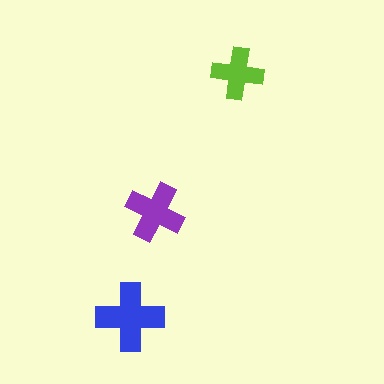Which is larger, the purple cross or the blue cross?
The blue one.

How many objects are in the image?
There are 3 objects in the image.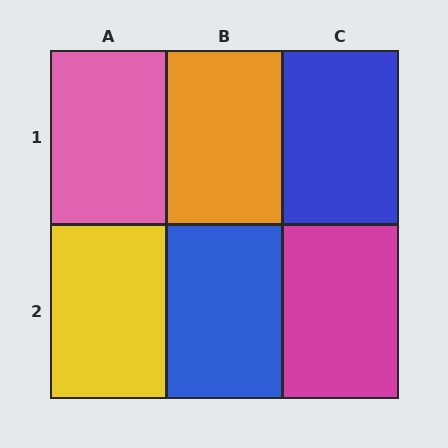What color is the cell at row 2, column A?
Yellow.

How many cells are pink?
1 cell is pink.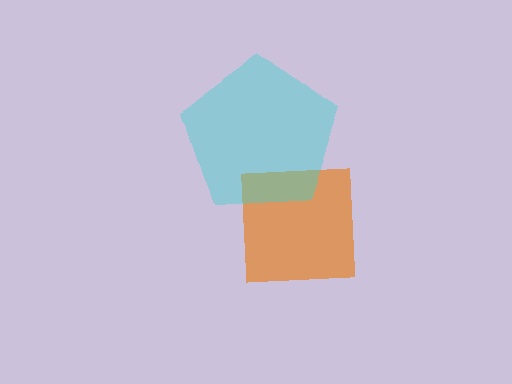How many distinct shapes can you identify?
There are 2 distinct shapes: an orange square, a cyan pentagon.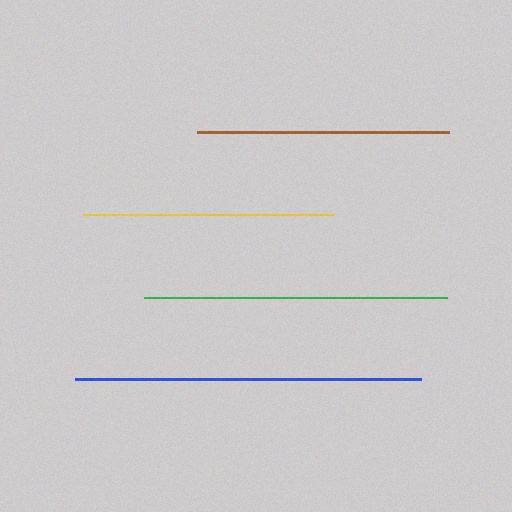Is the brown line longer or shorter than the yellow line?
The brown line is longer than the yellow line.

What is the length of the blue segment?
The blue segment is approximately 346 pixels long.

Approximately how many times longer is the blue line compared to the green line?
The blue line is approximately 1.1 times the length of the green line.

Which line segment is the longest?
The blue line is the longest at approximately 346 pixels.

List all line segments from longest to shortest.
From longest to shortest: blue, green, brown, yellow.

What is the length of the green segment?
The green segment is approximately 304 pixels long.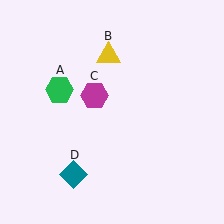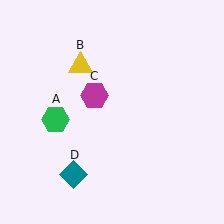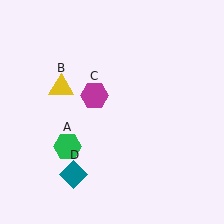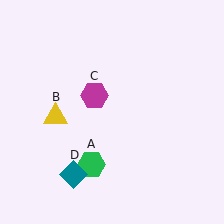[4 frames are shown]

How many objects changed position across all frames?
2 objects changed position: green hexagon (object A), yellow triangle (object B).